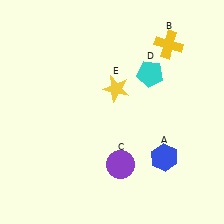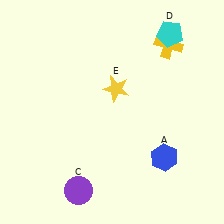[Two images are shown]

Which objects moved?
The objects that moved are: the purple circle (C), the cyan pentagon (D).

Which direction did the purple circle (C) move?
The purple circle (C) moved left.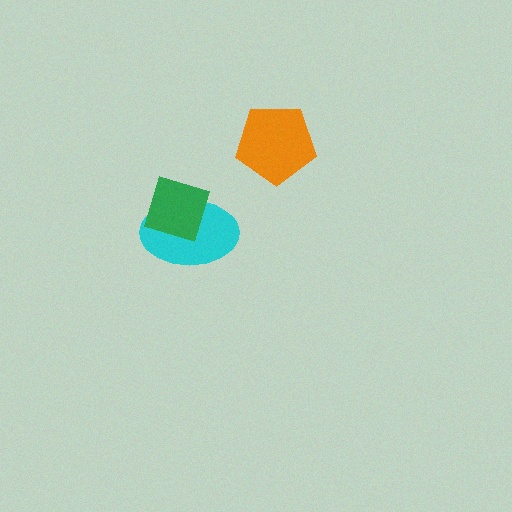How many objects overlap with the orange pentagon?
0 objects overlap with the orange pentagon.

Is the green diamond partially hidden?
No, no other shape covers it.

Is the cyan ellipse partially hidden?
Yes, it is partially covered by another shape.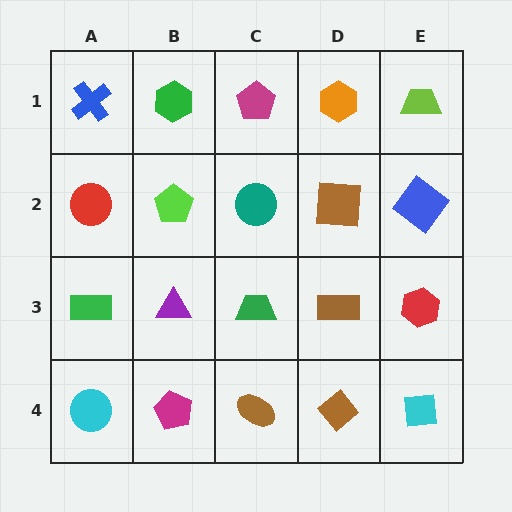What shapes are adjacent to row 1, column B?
A lime pentagon (row 2, column B), a blue cross (row 1, column A), a magenta pentagon (row 1, column C).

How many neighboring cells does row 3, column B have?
4.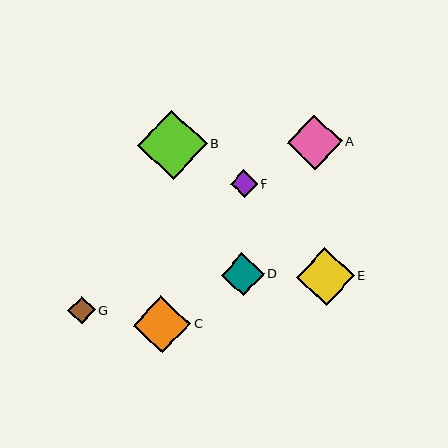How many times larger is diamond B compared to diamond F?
Diamond B is approximately 2.6 times the size of diamond F.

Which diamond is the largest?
Diamond B is the largest with a size of approximately 69 pixels.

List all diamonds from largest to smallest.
From largest to smallest: B, E, C, A, D, G, F.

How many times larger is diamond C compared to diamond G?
Diamond C is approximately 2.1 times the size of diamond G.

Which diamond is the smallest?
Diamond F is the smallest with a size of approximately 27 pixels.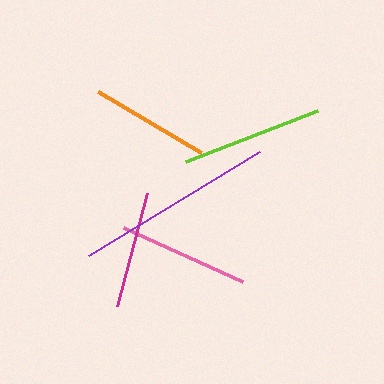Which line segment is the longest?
The purple line is the longest at approximately 200 pixels.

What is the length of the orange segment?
The orange segment is approximately 120 pixels long.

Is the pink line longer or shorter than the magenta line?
The pink line is longer than the magenta line.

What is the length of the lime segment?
The lime segment is approximately 142 pixels long.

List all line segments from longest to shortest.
From longest to shortest: purple, lime, pink, orange, magenta.